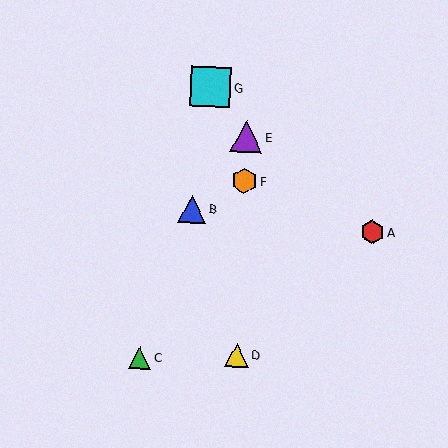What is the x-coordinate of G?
Object G is at x≈211.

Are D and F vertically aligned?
Yes, both are at x≈237.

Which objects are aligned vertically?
Objects D, E, F are aligned vertically.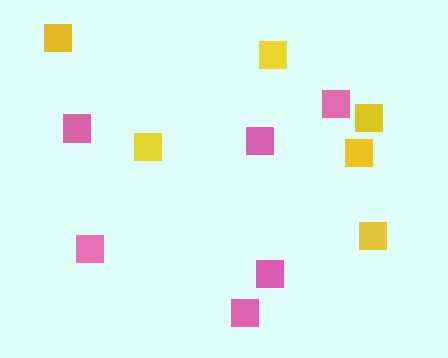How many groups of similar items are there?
There are 2 groups: one group of pink squares (6) and one group of yellow squares (6).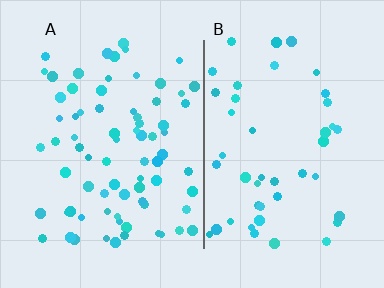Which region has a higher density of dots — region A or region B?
A (the left).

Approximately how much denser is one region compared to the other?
Approximately 1.7× — region A over region B.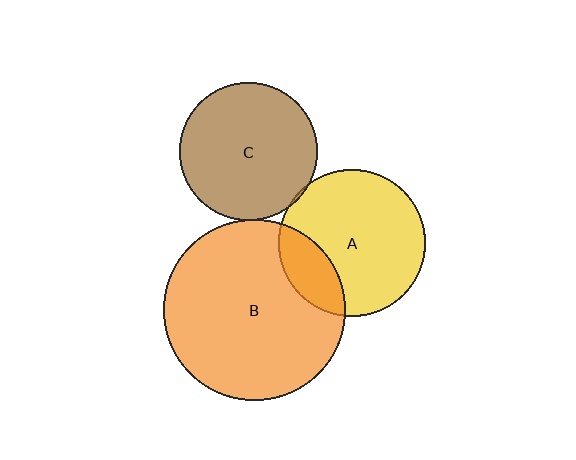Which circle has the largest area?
Circle B (orange).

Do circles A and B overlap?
Yes.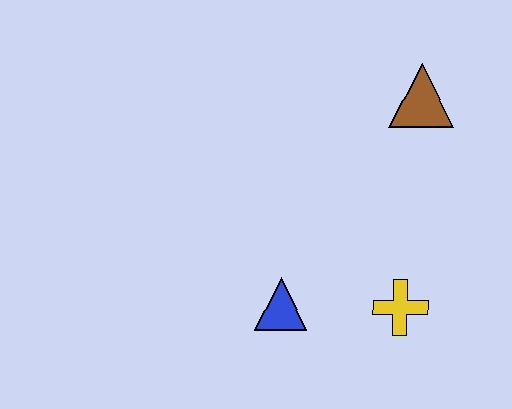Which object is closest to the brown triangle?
The yellow cross is closest to the brown triangle.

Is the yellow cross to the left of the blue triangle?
No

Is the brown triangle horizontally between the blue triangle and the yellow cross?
No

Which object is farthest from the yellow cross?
The brown triangle is farthest from the yellow cross.